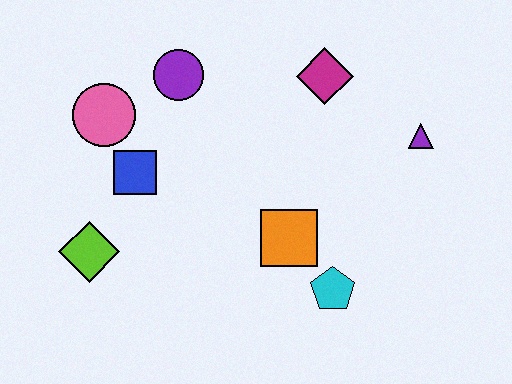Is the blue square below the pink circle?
Yes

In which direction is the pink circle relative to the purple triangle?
The pink circle is to the left of the purple triangle.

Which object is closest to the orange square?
The cyan pentagon is closest to the orange square.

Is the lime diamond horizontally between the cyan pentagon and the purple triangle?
No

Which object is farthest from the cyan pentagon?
The pink circle is farthest from the cyan pentagon.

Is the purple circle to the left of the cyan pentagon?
Yes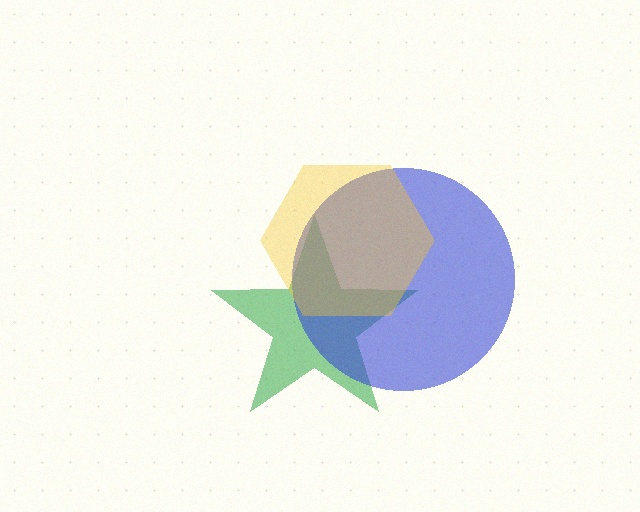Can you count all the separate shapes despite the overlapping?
Yes, there are 3 separate shapes.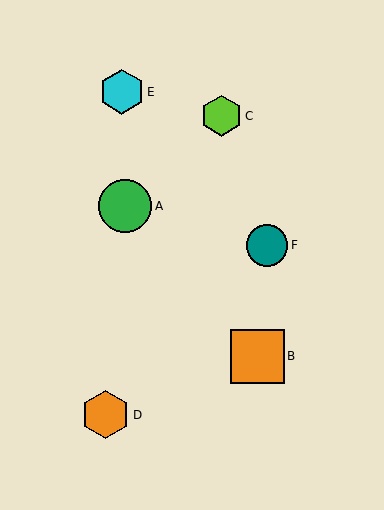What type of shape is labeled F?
Shape F is a teal circle.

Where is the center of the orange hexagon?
The center of the orange hexagon is at (106, 415).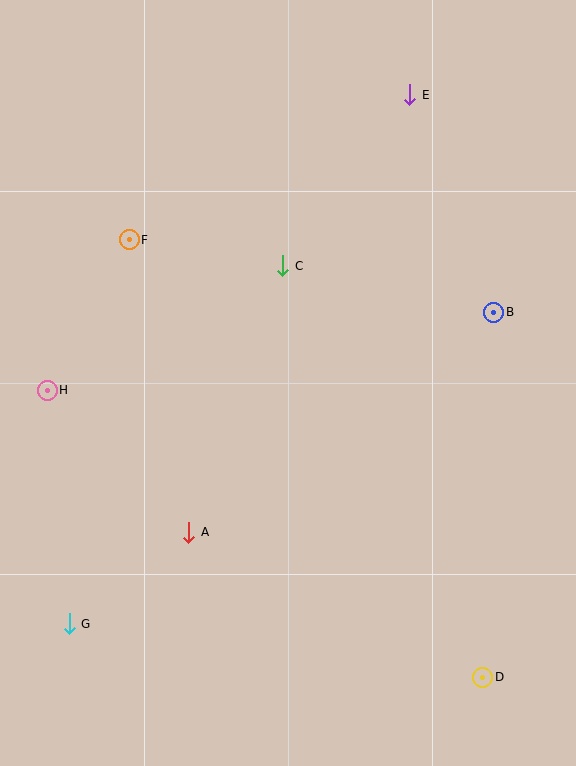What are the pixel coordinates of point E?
Point E is at (410, 95).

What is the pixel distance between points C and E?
The distance between C and E is 213 pixels.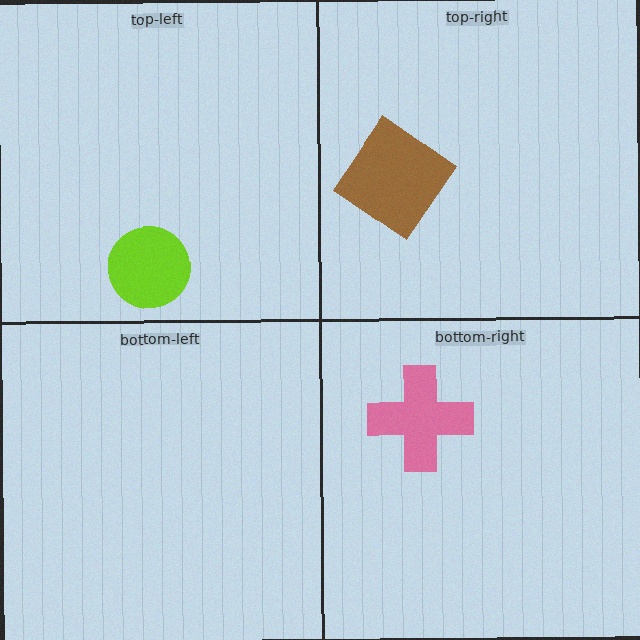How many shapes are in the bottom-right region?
1.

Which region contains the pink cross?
The bottom-right region.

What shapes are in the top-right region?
The brown diamond.